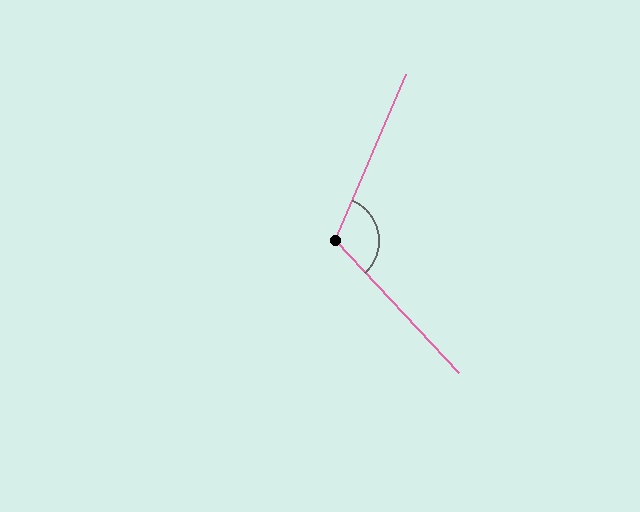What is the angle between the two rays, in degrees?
Approximately 114 degrees.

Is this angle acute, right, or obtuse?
It is obtuse.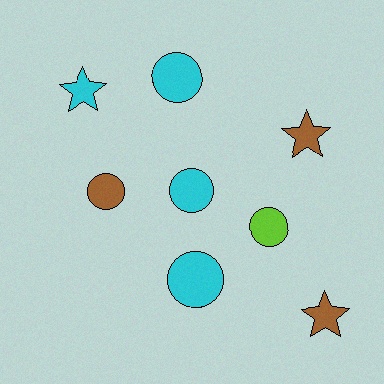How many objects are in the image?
There are 8 objects.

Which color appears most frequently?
Cyan, with 4 objects.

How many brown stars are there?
There are 2 brown stars.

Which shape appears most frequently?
Circle, with 5 objects.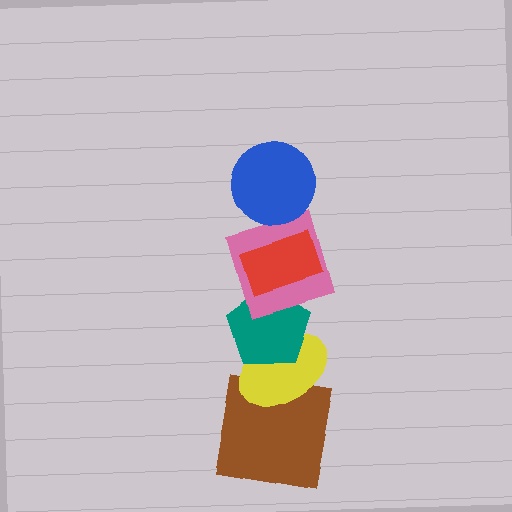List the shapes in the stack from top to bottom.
From top to bottom: the blue circle, the red rectangle, the pink square, the teal pentagon, the yellow ellipse, the brown square.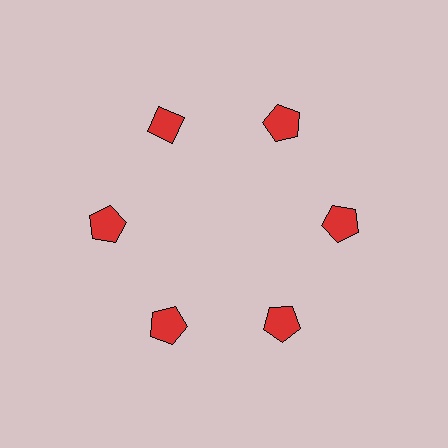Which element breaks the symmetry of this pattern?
The red diamond at roughly the 11 o'clock position breaks the symmetry. All other shapes are red pentagons.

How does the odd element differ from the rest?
It has a different shape: diamond instead of pentagon.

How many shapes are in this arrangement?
There are 6 shapes arranged in a ring pattern.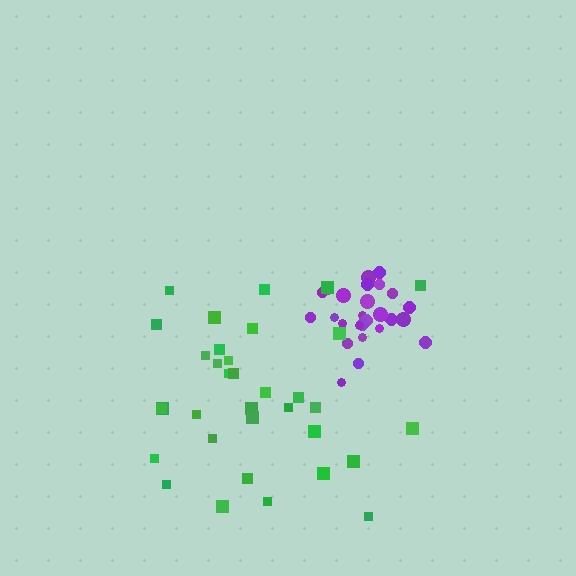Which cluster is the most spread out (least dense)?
Green.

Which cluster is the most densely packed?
Purple.